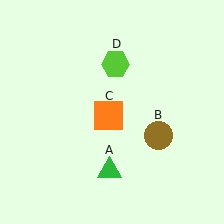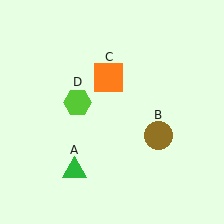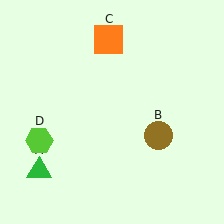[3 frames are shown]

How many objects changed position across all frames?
3 objects changed position: green triangle (object A), orange square (object C), lime hexagon (object D).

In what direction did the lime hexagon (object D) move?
The lime hexagon (object D) moved down and to the left.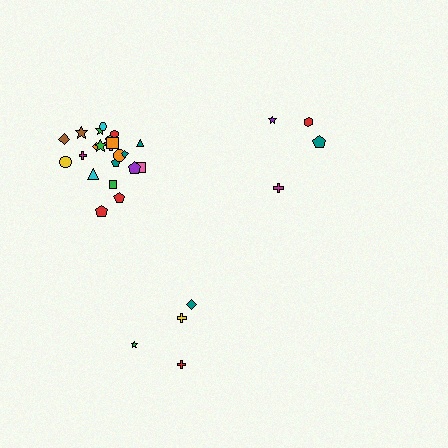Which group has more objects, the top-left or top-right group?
The top-left group.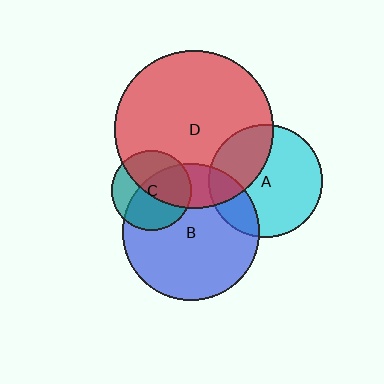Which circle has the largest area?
Circle D (red).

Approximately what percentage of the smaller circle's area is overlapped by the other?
Approximately 60%.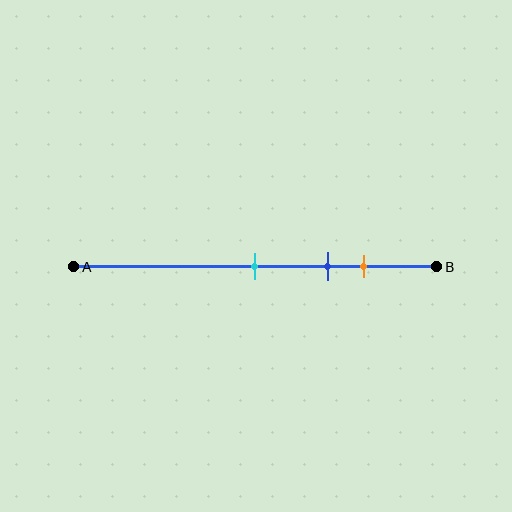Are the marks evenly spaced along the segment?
Yes, the marks are approximately evenly spaced.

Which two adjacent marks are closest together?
The blue and orange marks are the closest adjacent pair.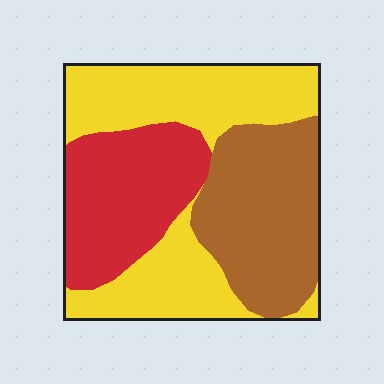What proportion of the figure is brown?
Brown takes up about one third (1/3) of the figure.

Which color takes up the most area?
Yellow, at roughly 40%.